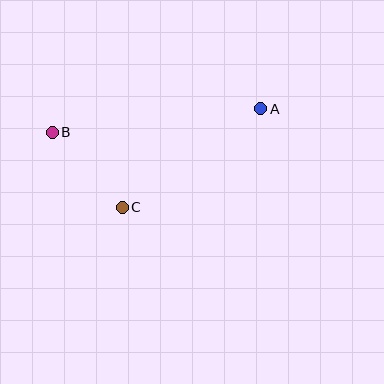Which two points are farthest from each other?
Points A and B are farthest from each other.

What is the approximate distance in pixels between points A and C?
The distance between A and C is approximately 170 pixels.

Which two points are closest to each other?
Points B and C are closest to each other.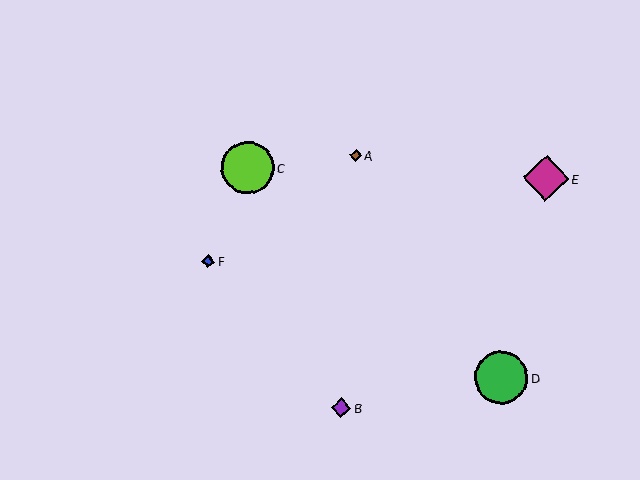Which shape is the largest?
The green circle (labeled D) is the largest.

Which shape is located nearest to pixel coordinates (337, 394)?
The purple diamond (labeled B) at (341, 408) is nearest to that location.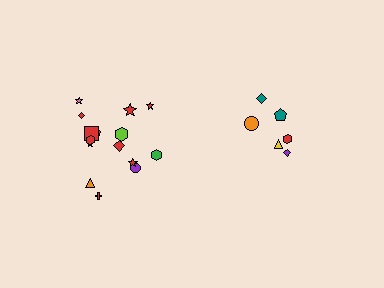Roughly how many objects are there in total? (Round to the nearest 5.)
Roughly 20 objects in total.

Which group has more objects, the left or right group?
The left group.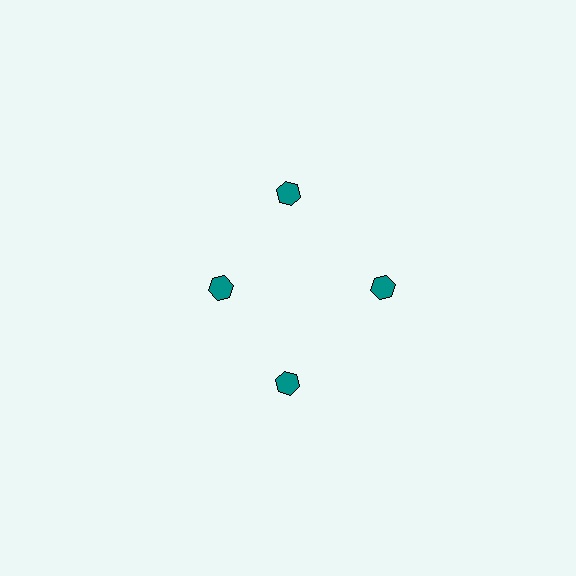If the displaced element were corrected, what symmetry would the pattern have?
It would have 4-fold rotational symmetry — the pattern would map onto itself every 90 degrees.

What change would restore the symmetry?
The symmetry would be restored by moving it outward, back onto the ring so that all 4 hexagons sit at equal angles and equal distance from the center.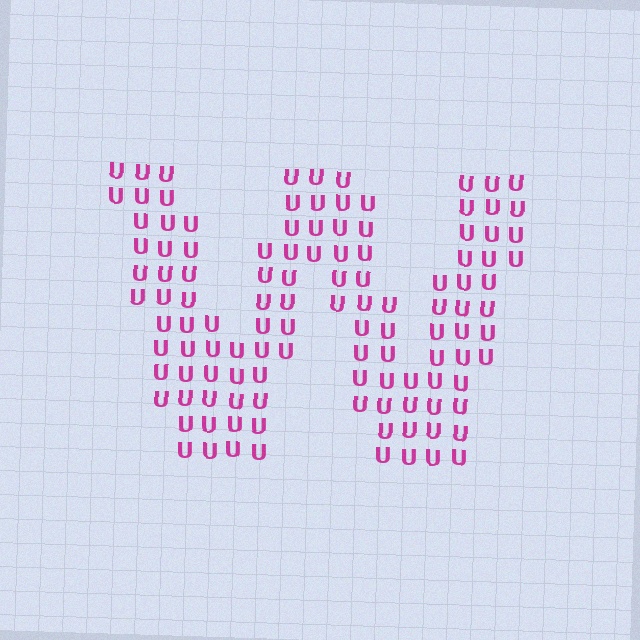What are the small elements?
The small elements are letter U's.